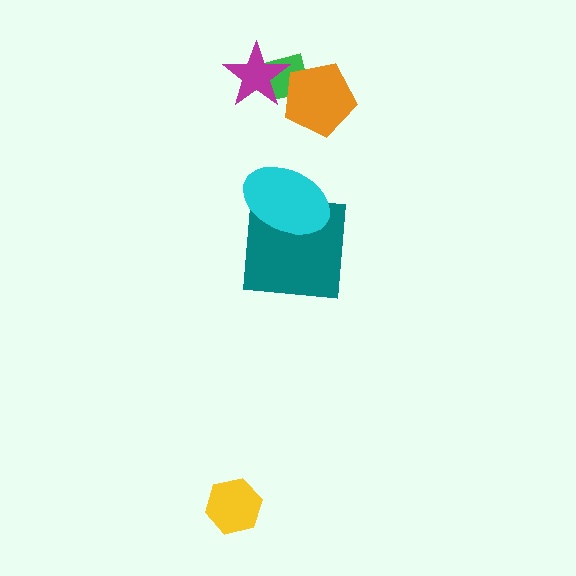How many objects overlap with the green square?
2 objects overlap with the green square.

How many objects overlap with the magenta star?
2 objects overlap with the magenta star.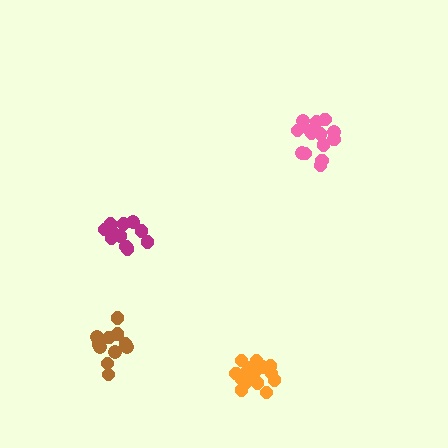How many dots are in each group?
Group 1: 11 dots, Group 2: 11 dots, Group 3: 14 dots, Group 4: 15 dots (51 total).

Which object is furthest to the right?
The pink cluster is rightmost.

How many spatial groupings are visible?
There are 4 spatial groupings.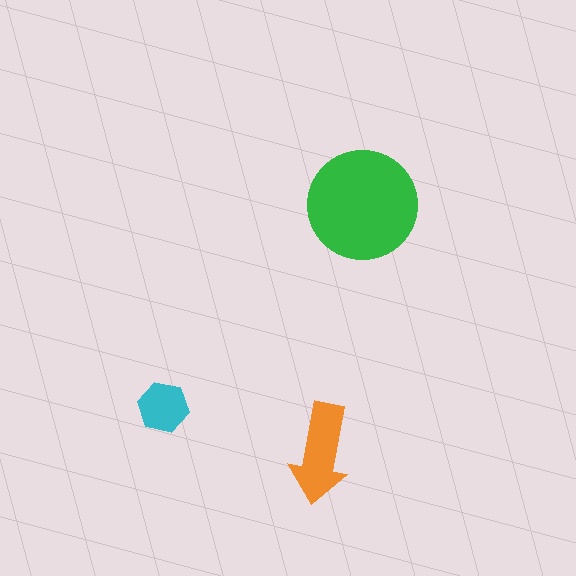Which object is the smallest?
The cyan hexagon.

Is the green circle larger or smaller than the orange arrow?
Larger.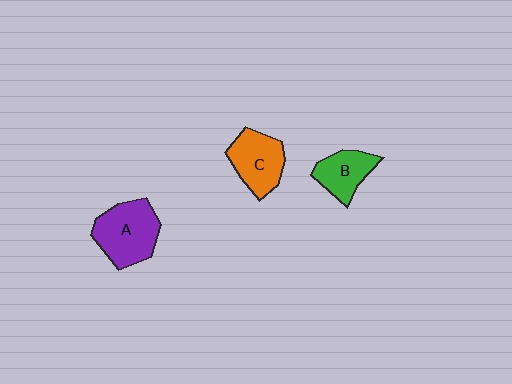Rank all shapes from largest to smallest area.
From largest to smallest: A (purple), C (orange), B (green).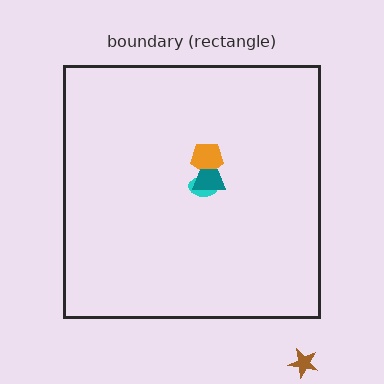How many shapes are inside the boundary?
3 inside, 1 outside.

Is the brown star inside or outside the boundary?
Outside.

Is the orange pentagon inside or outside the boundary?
Inside.